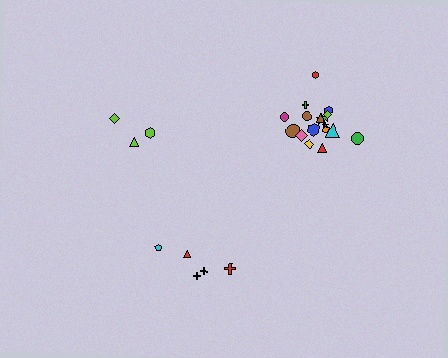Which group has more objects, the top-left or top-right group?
The top-right group.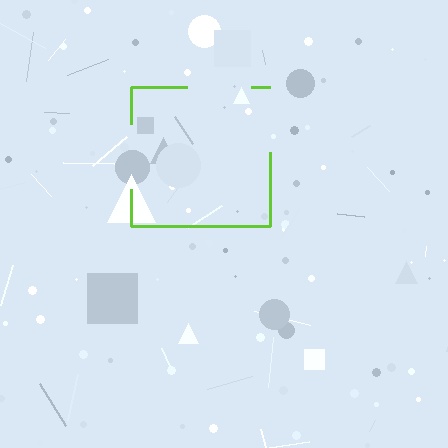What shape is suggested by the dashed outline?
The dashed outline suggests a square.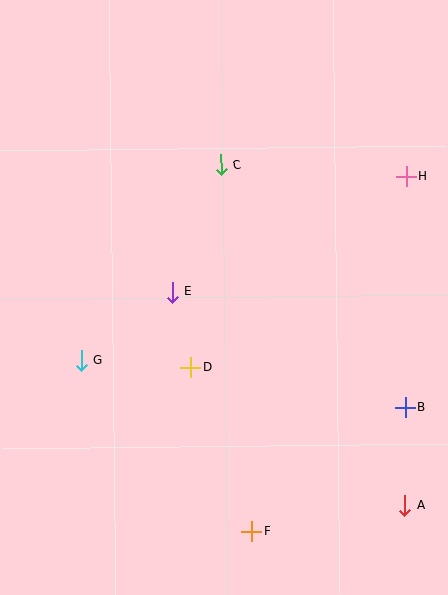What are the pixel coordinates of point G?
Point G is at (81, 360).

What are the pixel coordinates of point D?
Point D is at (191, 368).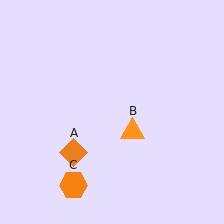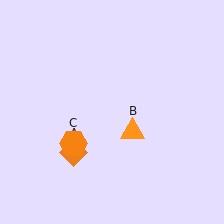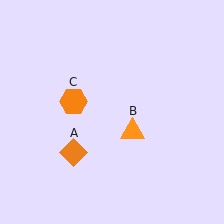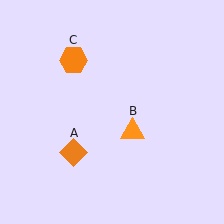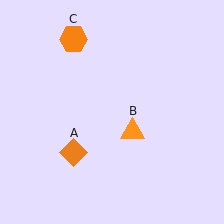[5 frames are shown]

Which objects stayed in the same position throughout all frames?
Orange diamond (object A) and orange triangle (object B) remained stationary.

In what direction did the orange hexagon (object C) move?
The orange hexagon (object C) moved up.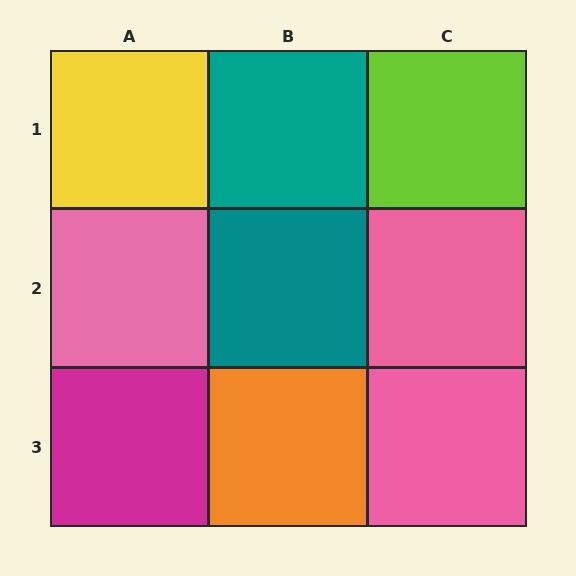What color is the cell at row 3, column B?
Orange.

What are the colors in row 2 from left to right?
Pink, teal, pink.